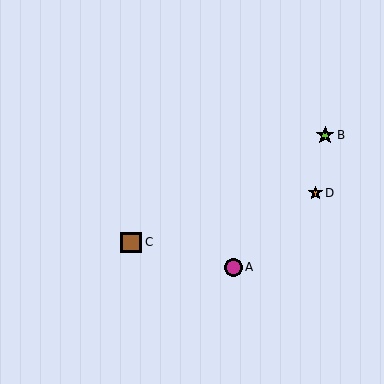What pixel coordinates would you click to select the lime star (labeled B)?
Click at (325, 135) to select the lime star B.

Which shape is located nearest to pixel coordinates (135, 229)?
The brown square (labeled C) at (131, 242) is nearest to that location.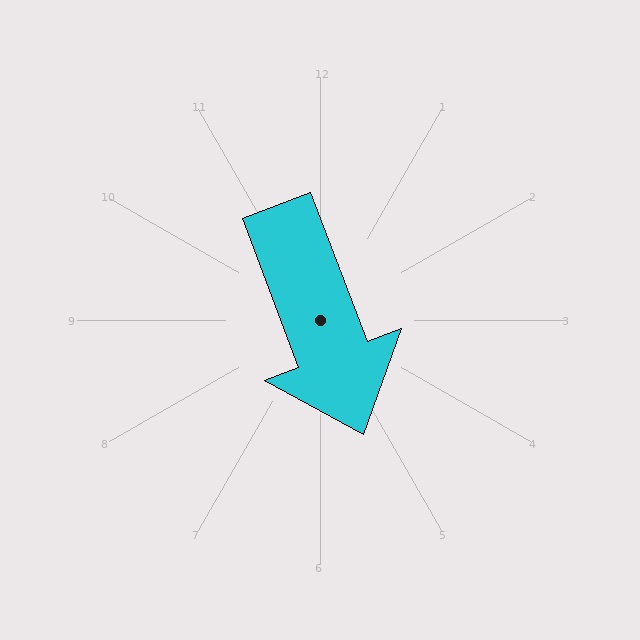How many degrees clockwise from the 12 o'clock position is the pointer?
Approximately 159 degrees.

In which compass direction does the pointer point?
South.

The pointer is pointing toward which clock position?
Roughly 5 o'clock.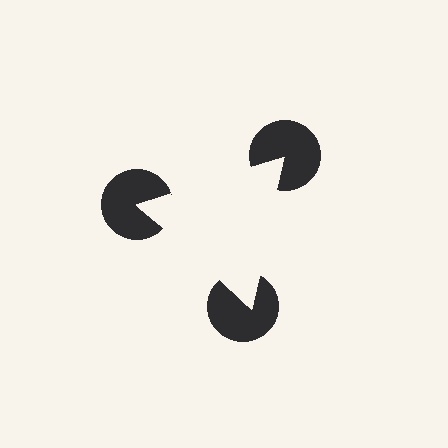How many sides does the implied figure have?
3 sides.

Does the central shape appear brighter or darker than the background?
It typically appears slightly brighter than the background, even though no actual brightness change is drawn.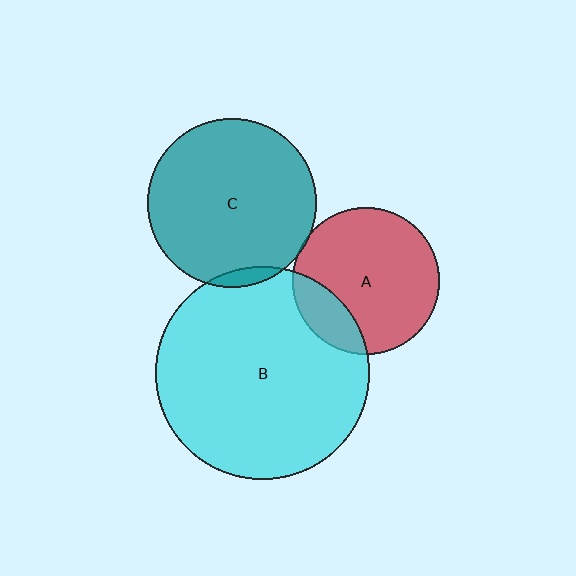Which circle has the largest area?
Circle B (cyan).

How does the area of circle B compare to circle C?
Approximately 1.6 times.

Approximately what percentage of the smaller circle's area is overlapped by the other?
Approximately 5%.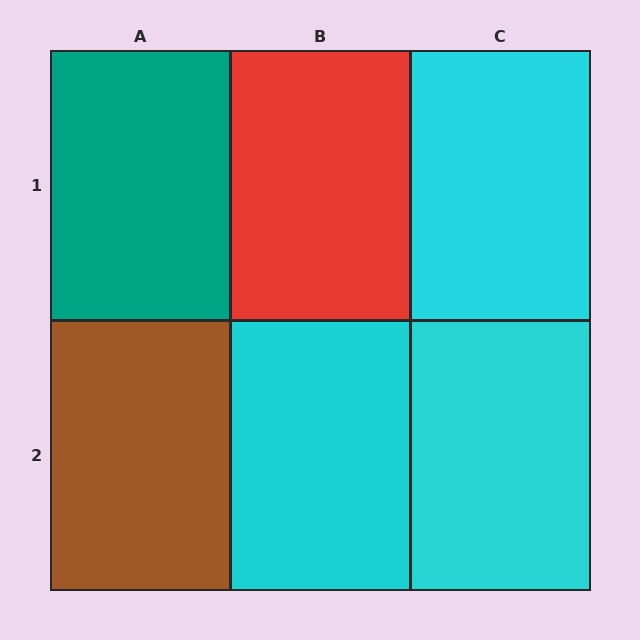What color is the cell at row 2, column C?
Cyan.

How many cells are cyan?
3 cells are cyan.